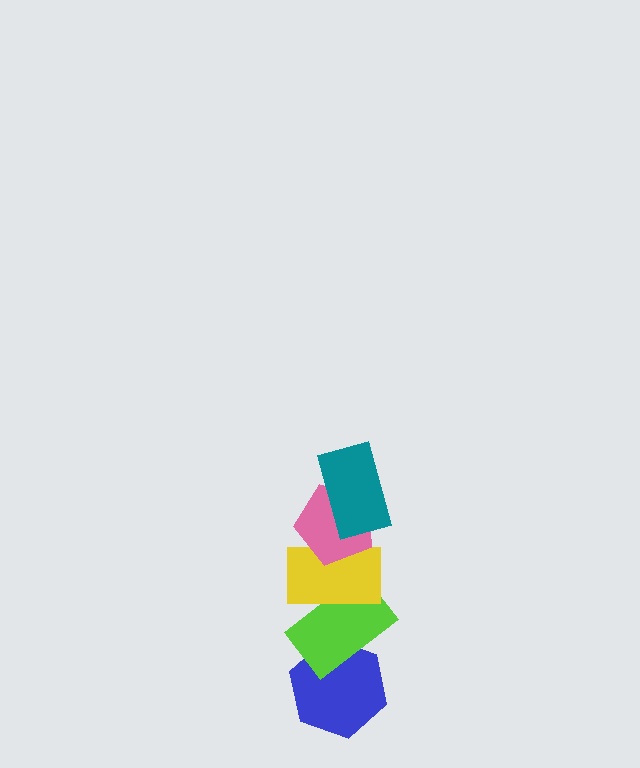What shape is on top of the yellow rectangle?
The pink pentagon is on top of the yellow rectangle.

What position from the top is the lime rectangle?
The lime rectangle is 4th from the top.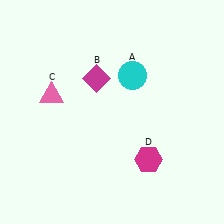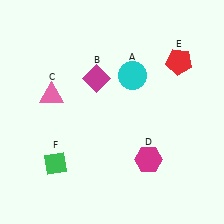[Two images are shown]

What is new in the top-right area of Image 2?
A red pentagon (E) was added in the top-right area of Image 2.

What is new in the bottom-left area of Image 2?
A green diamond (F) was added in the bottom-left area of Image 2.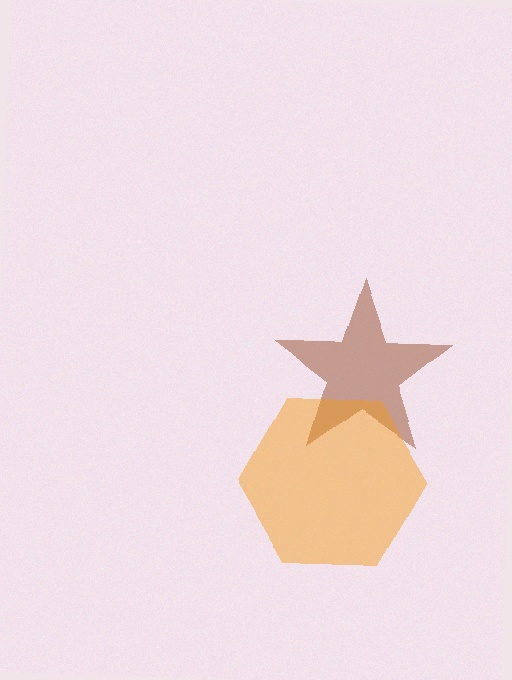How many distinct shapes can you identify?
There are 2 distinct shapes: a brown star, an orange hexagon.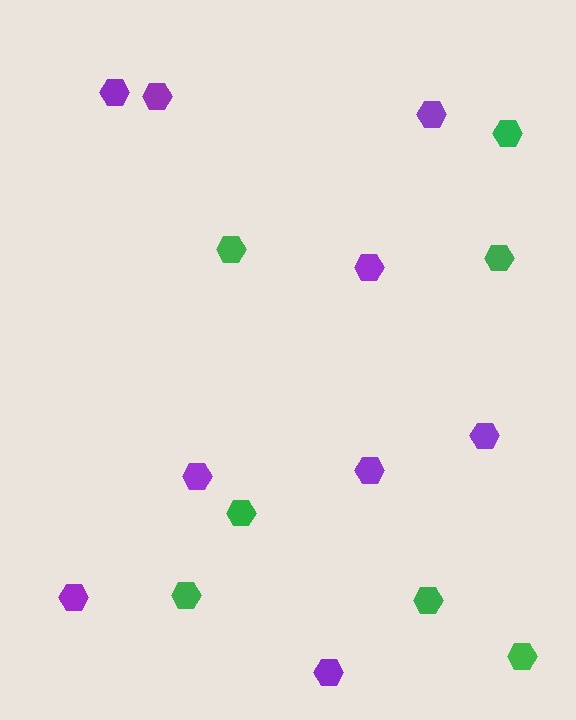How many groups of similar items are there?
There are 2 groups: one group of purple hexagons (9) and one group of green hexagons (7).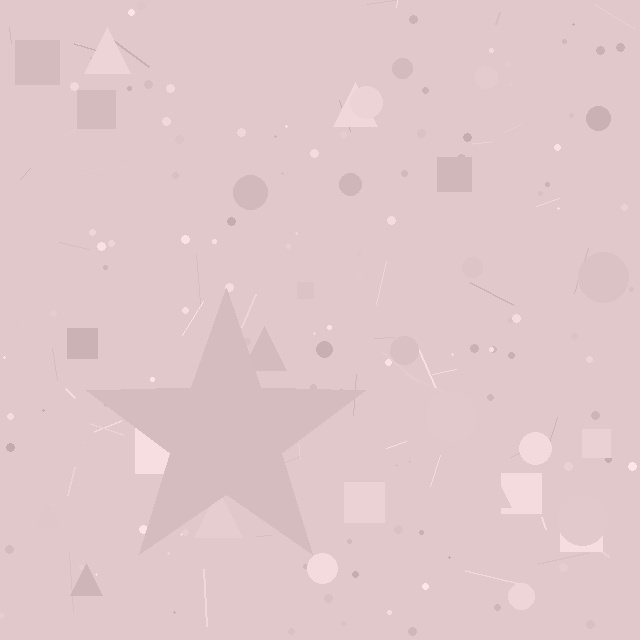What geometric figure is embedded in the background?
A star is embedded in the background.